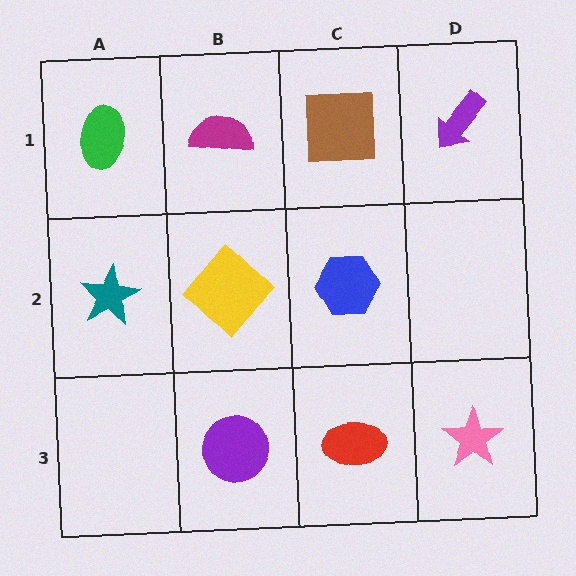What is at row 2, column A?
A teal star.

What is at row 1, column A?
A green ellipse.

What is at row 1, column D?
A purple arrow.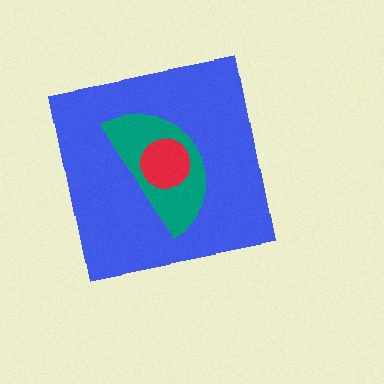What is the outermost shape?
The blue square.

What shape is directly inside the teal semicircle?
The red circle.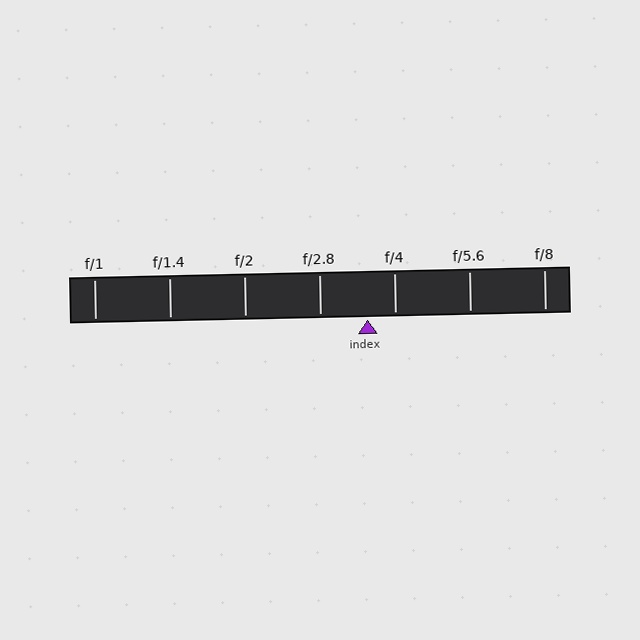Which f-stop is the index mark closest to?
The index mark is closest to f/4.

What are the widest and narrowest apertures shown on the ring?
The widest aperture shown is f/1 and the narrowest is f/8.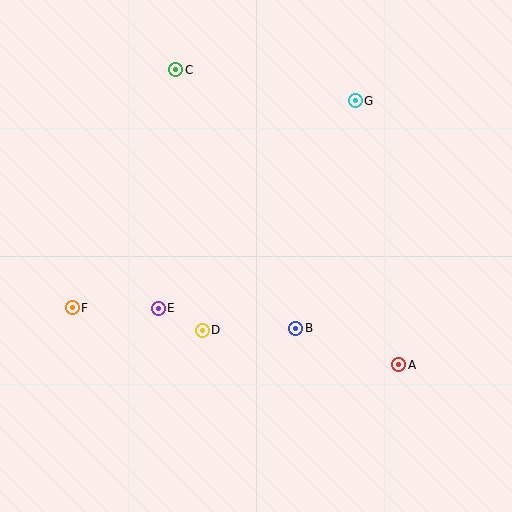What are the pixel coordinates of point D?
Point D is at (202, 330).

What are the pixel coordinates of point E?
Point E is at (158, 308).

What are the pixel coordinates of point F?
Point F is at (72, 308).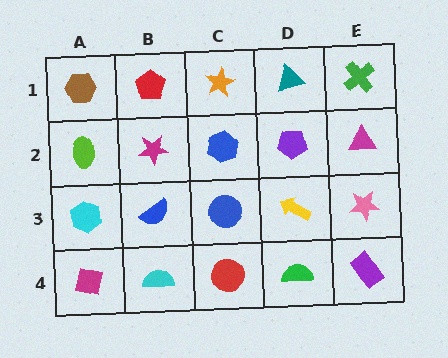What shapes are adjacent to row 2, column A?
A brown hexagon (row 1, column A), a cyan hexagon (row 3, column A), a magenta star (row 2, column B).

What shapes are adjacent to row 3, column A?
A lime ellipse (row 2, column A), a magenta square (row 4, column A), a blue semicircle (row 3, column B).